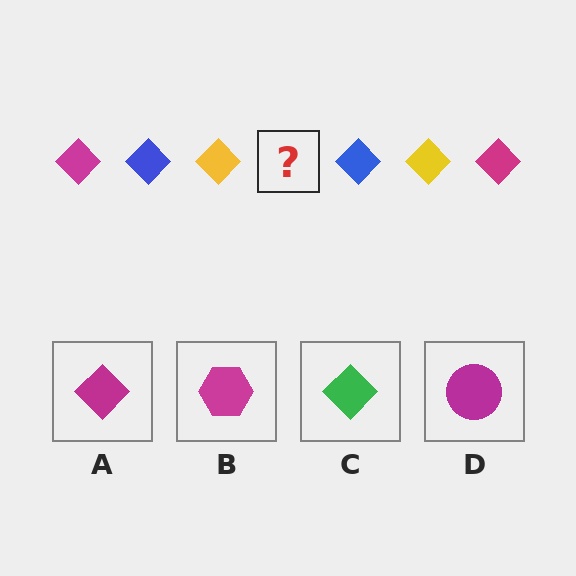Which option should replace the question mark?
Option A.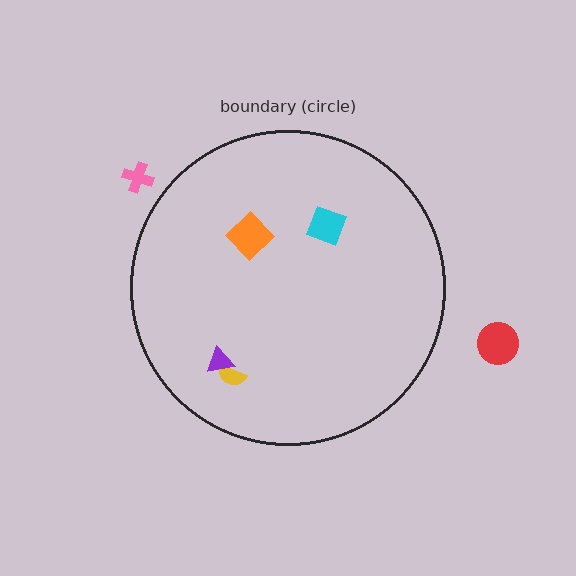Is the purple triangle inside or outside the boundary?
Inside.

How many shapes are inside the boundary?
4 inside, 2 outside.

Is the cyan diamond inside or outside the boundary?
Inside.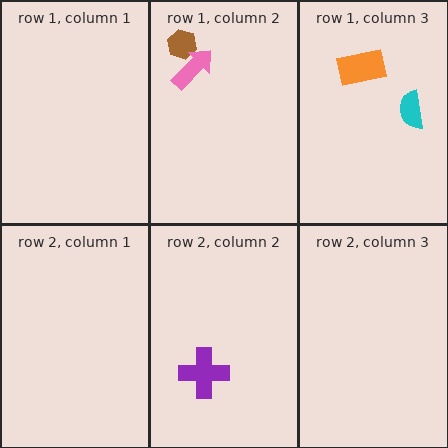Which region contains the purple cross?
The row 2, column 2 region.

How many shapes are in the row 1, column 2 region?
2.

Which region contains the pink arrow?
The row 1, column 2 region.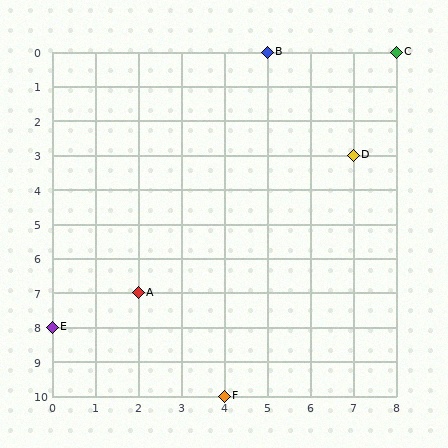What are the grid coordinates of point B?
Point B is at grid coordinates (5, 0).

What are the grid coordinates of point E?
Point E is at grid coordinates (0, 8).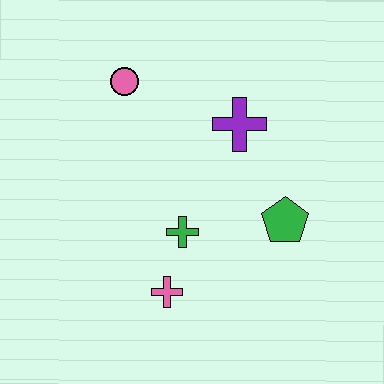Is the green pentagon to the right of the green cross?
Yes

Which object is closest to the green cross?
The pink cross is closest to the green cross.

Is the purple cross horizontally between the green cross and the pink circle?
No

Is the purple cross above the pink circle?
No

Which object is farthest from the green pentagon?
The pink circle is farthest from the green pentagon.